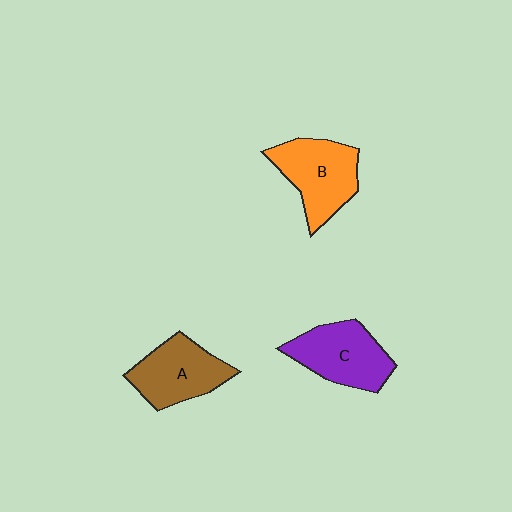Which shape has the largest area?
Shape B (orange).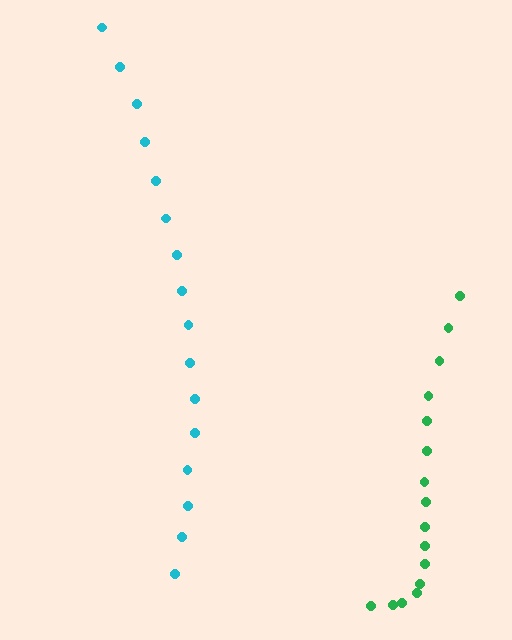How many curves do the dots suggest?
There are 2 distinct paths.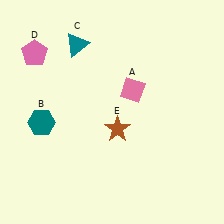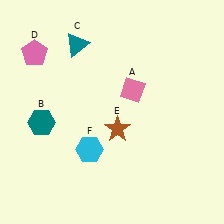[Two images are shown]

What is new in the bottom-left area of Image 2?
A cyan hexagon (F) was added in the bottom-left area of Image 2.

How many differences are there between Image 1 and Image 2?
There is 1 difference between the two images.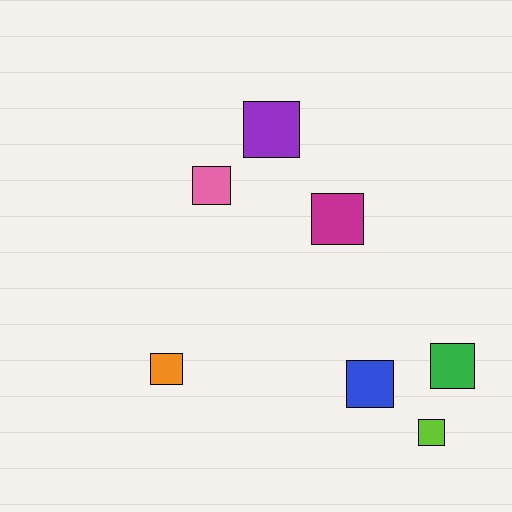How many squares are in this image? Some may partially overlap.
There are 7 squares.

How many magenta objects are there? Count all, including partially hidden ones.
There is 1 magenta object.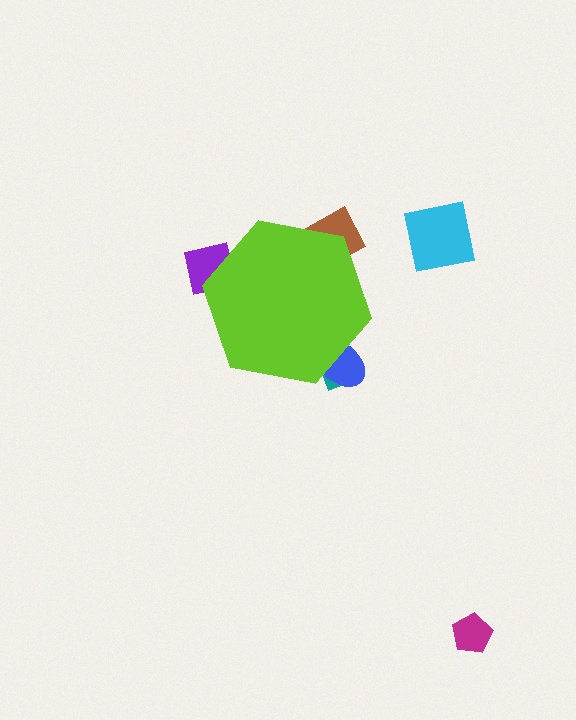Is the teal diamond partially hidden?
Yes, the teal diamond is partially hidden behind the lime hexagon.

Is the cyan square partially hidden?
No, the cyan square is fully visible.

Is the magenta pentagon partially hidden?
No, the magenta pentagon is fully visible.